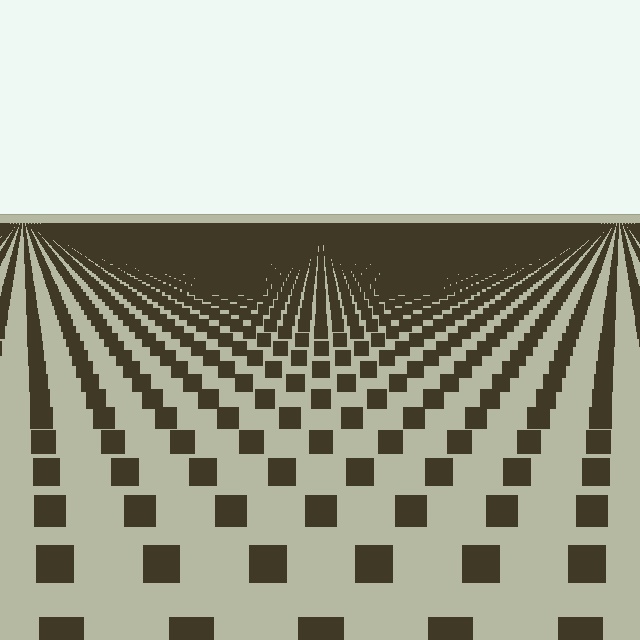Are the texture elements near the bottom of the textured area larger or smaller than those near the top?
Larger. Near the bottom, elements are closer to the viewer and appear at a bigger on-screen size.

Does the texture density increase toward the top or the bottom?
Density increases toward the top.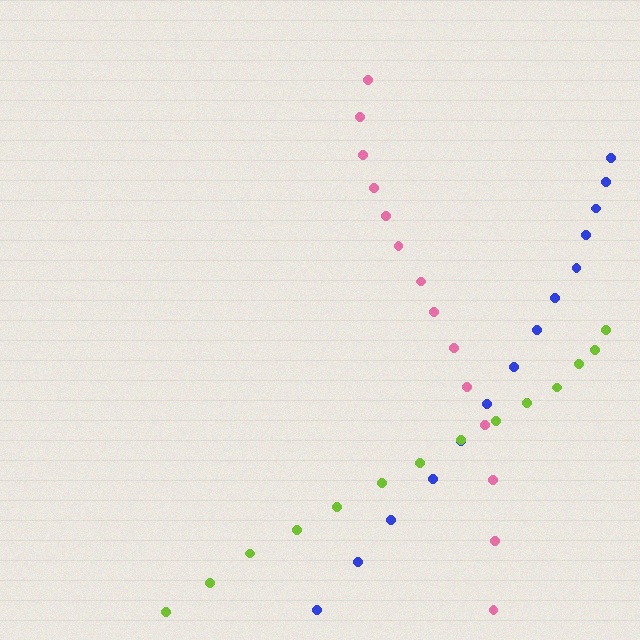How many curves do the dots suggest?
There are 3 distinct paths.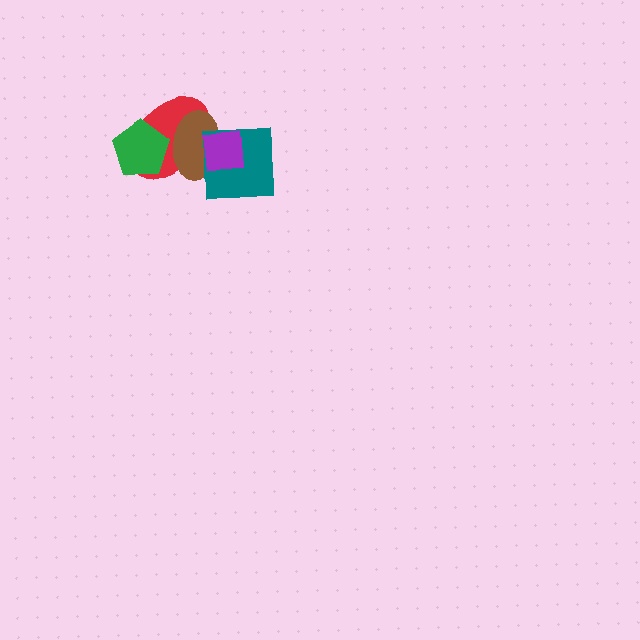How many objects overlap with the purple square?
3 objects overlap with the purple square.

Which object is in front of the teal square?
The purple square is in front of the teal square.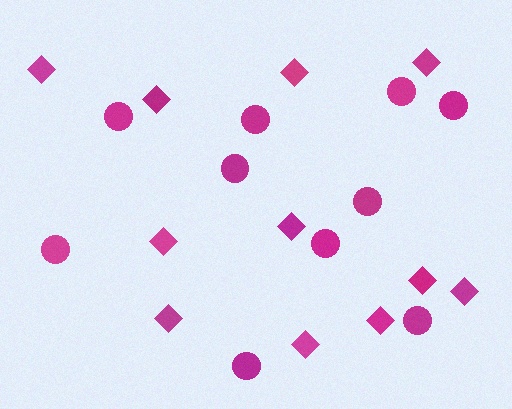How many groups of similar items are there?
There are 2 groups: one group of circles (10) and one group of diamonds (11).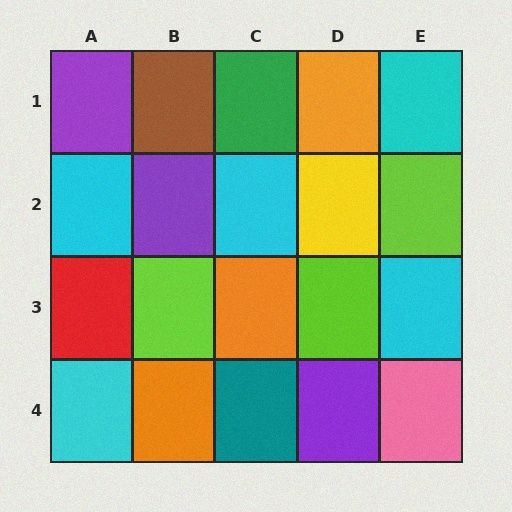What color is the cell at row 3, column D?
Lime.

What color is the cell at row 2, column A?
Cyan.